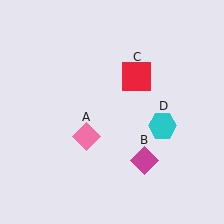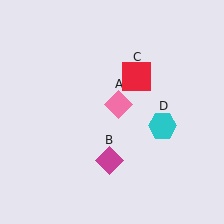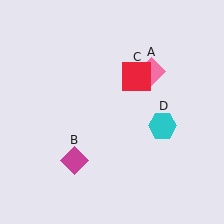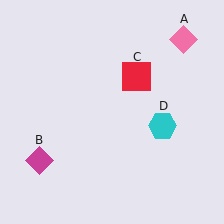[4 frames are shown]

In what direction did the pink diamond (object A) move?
The pink diamond (object A) moved up and to the right.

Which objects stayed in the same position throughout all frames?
Red square (object C) and cyan hexagon (object D) remained stationary.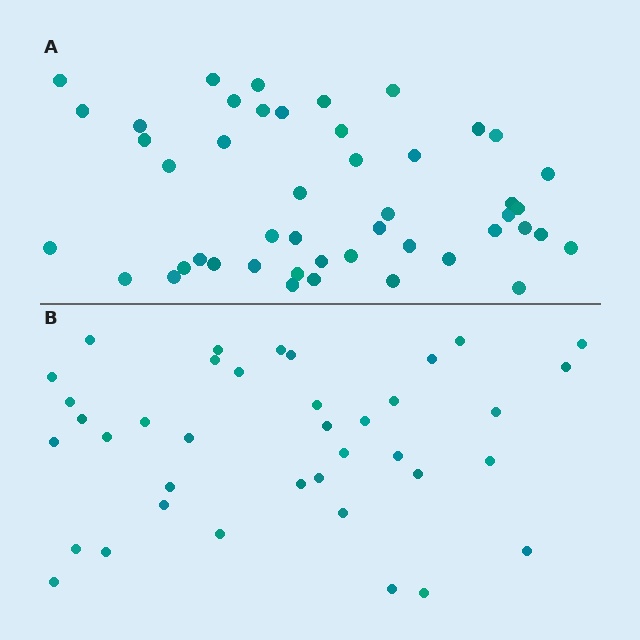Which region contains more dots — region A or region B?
Region A (the top region) has more dots.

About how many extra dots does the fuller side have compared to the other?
Region A has roughly 8 or so more dots than region B.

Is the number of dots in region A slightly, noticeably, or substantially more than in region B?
Region A has only slightly more — the two regions are fairly close. The ratio is roughly 1.2 to 1.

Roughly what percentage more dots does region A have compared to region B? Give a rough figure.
About 25% more.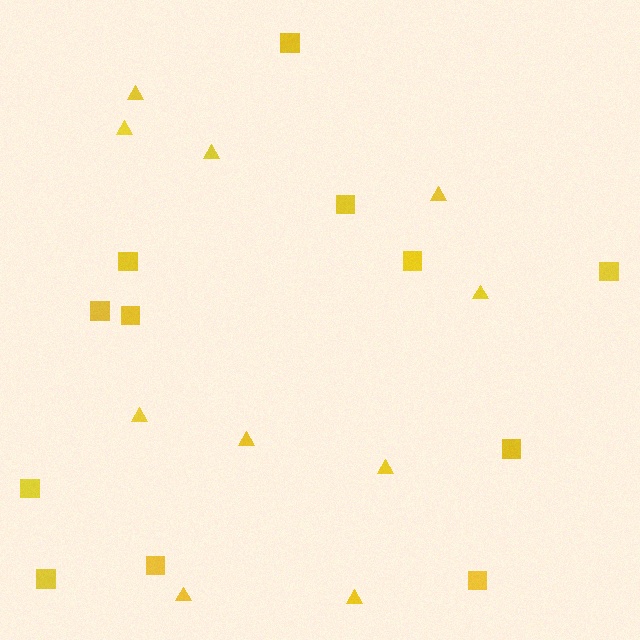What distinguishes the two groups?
There are 2 groups: one group of squares (12) and one group of triangles (10).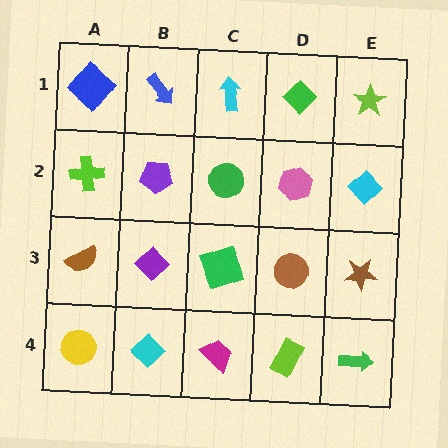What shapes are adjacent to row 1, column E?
A cyan diamond (row 2, column E), a green diamond (row 1, column D).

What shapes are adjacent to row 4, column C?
A green square (row 3, column C), a cyan diamond (row 4, column B), a lime rectangle (row 4, column D).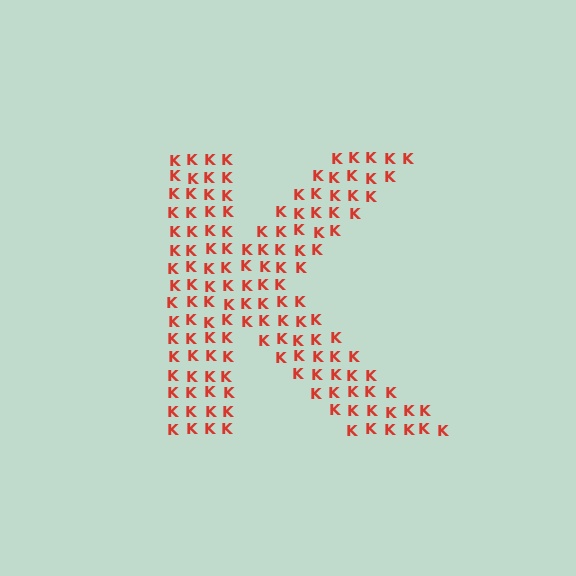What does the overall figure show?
The overall figure shows the letter K.